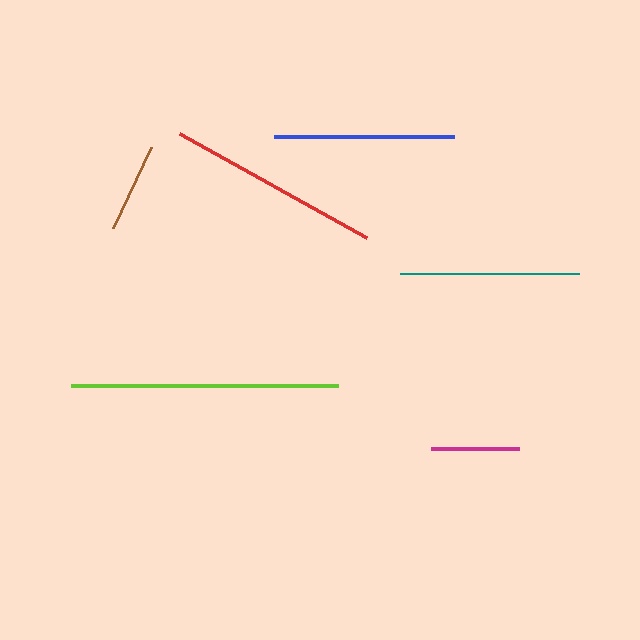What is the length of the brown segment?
The brown segment is approximately 89 pixels long.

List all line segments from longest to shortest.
From longest to shortest: lime, red, blue, teal, brown, magenta.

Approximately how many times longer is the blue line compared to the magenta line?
The blue line is approximately 2.1 times the length of the magenta line.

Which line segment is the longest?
The lime line is the longest at approximately 267 pixels.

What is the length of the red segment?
The red segment is approximately 213 pixels long.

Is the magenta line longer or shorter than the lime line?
The lime line is longer than the magenta line.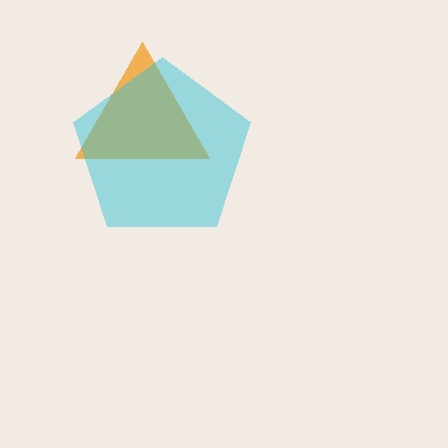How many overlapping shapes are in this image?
There are 2 overlapping shapes in the image.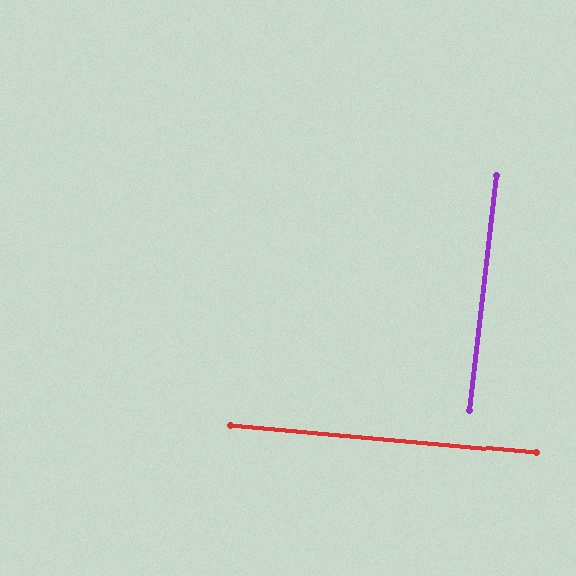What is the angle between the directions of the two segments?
Approximately 89 degrees.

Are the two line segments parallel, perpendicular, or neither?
Perpendicular — they meet at approximately 89°.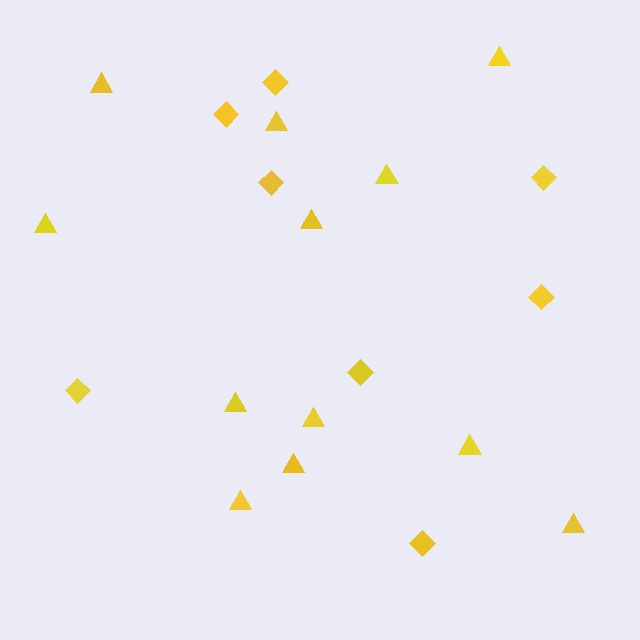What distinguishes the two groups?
There are 2 groups: one group of triangles (12) and one group of diamonds (8).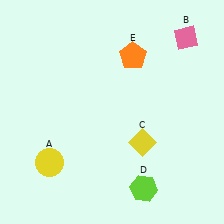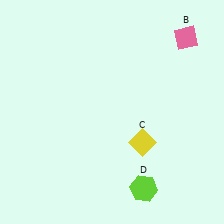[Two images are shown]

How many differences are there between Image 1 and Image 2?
There are 2 differences between the two images.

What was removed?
The yellow circle (A), the orange pentagon (E) were removed in Image 2.